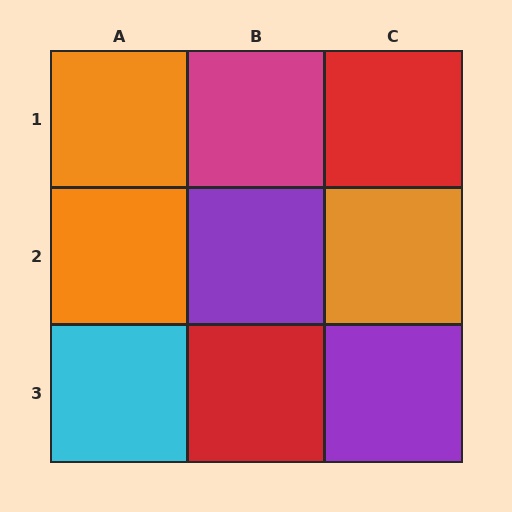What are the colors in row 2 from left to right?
Orange, purple, orange.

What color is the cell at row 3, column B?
Red.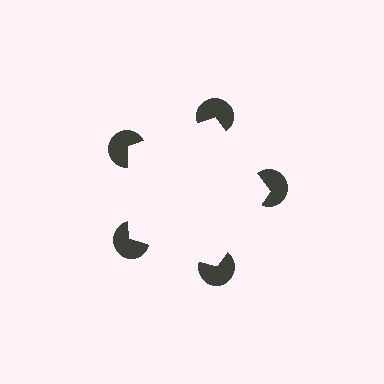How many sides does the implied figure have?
5 sides.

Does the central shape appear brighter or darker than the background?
It typically appears slightly brighter than the background, even though no actual brightness change is drawn.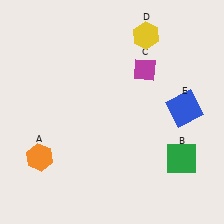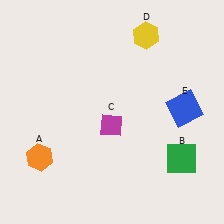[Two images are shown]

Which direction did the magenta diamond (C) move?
The magenta diamond (C) moved down.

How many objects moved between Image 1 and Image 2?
1 object moved between the two images.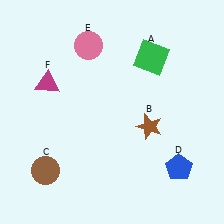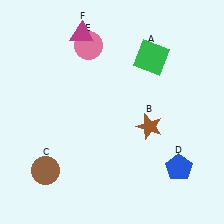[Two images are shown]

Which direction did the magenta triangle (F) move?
The magenta triangle (F) moved up.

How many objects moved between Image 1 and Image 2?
1 object moved between the two images.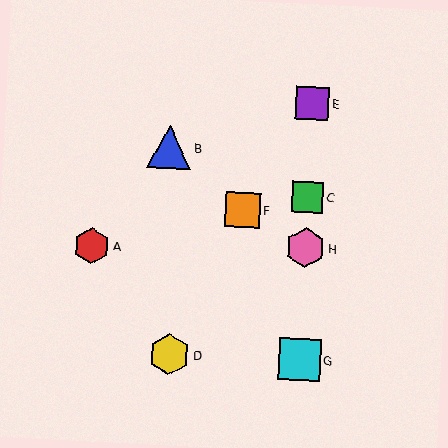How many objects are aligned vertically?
4 objects (C, E, G, H) are aligned vertically.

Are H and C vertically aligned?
Yes, both are at x≈305.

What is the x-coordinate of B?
Object B is at x≈169.